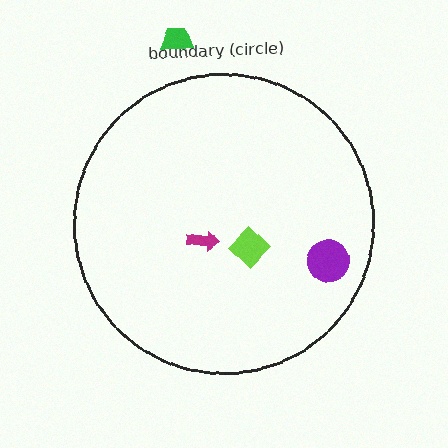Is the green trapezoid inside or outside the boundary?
Outside.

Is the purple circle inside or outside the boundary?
Inside.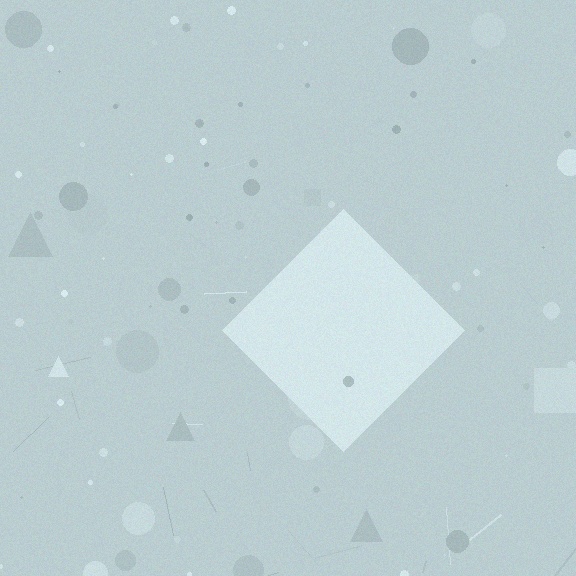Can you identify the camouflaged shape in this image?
The camouflaged shape is a diamond.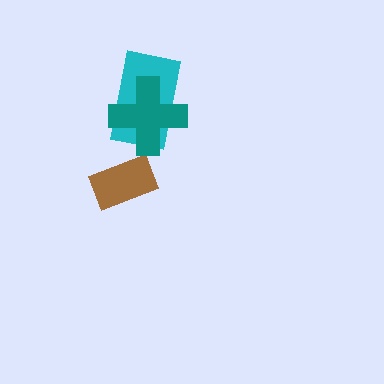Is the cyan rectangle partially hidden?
Yes, it is partially covered by another shape.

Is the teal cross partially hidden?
No, no other shape covers it.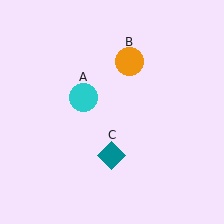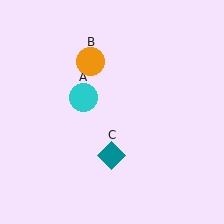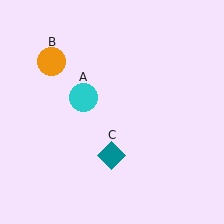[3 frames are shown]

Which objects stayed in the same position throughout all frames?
Cyan circle (object A) and teal diamond (object C) remained stationary.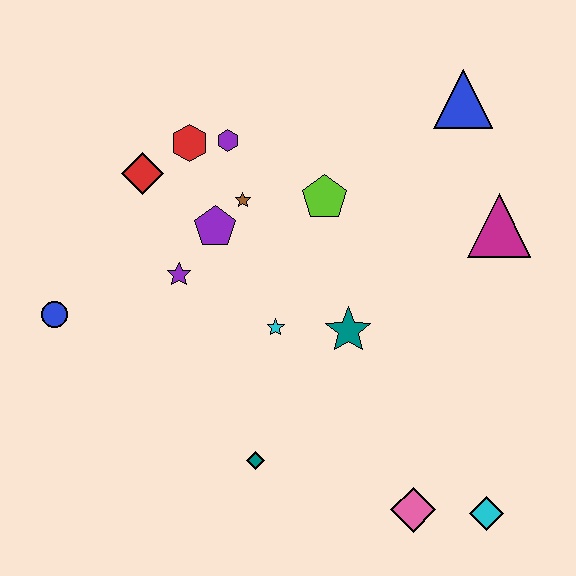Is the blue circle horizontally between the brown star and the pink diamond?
No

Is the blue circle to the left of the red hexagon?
Yes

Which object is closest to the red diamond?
The red hexagon is closest to the red diamond.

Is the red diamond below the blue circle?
No